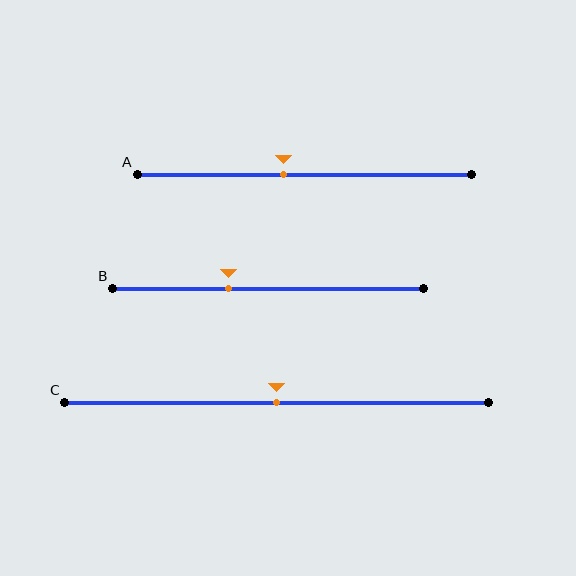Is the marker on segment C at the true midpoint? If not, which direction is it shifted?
Yes, the marker on segment C is at the true midpoint.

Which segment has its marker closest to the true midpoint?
Segment C has its marker closest to the true midpoint.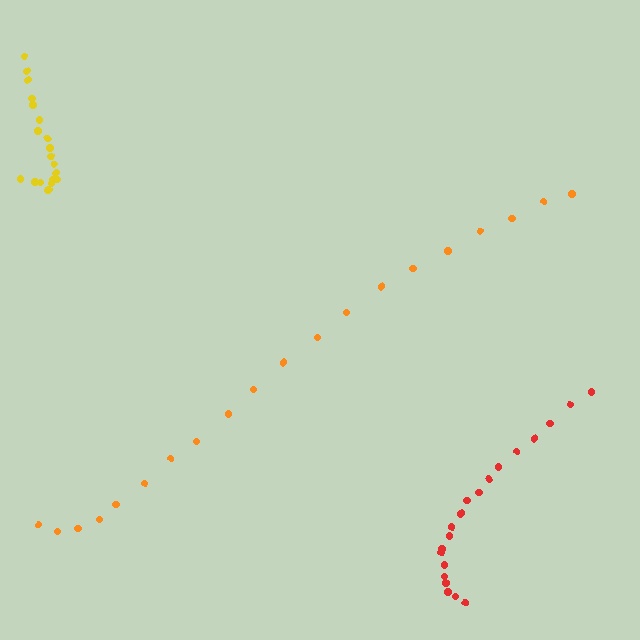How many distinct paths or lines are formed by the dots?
There are 3 distinct paths.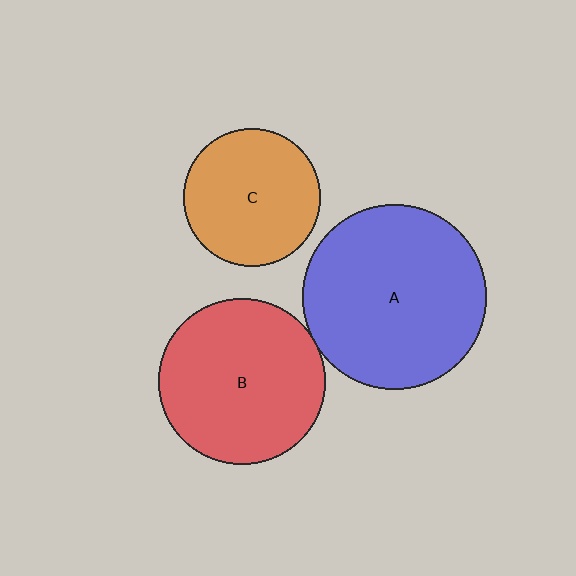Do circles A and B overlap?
Yes.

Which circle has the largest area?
Circle A (blue).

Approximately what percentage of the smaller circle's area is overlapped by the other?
Approximately 5%.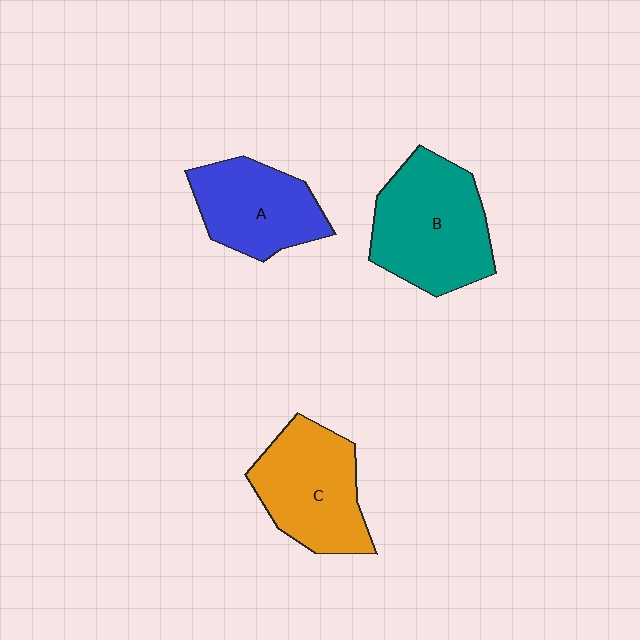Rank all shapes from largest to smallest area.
From largest to smallest: B (teal), C (orange), A (blue).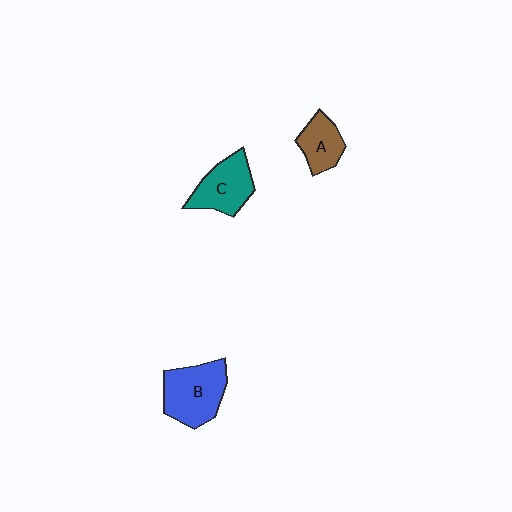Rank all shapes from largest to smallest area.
From largest to smallest: B (blue), C (teal), A (brown).